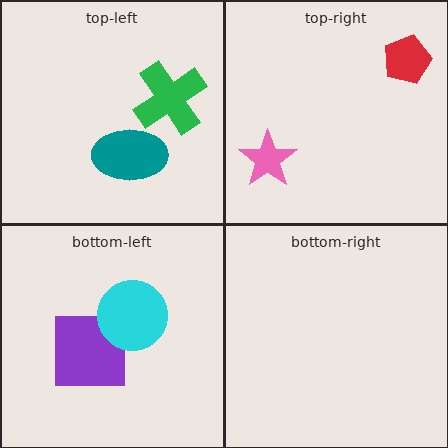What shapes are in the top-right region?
The pink star, the red pentagon.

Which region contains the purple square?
The bottom-left region.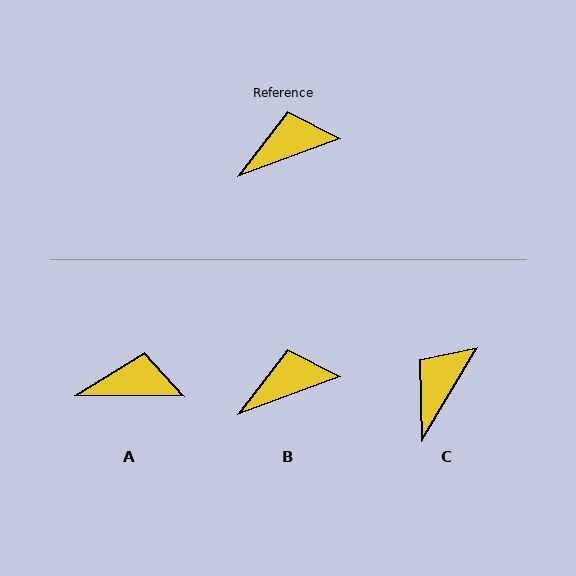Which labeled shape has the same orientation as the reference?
B.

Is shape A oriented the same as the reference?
No, it is off by about 20 degrees.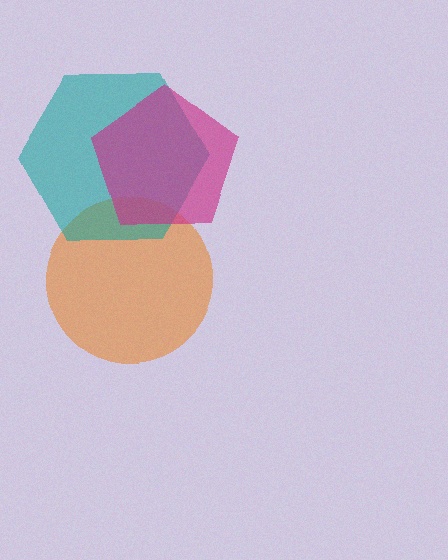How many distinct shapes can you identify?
There are 3 distinct shapes: an orange circle, a teal hexagon, a magenta pentagon.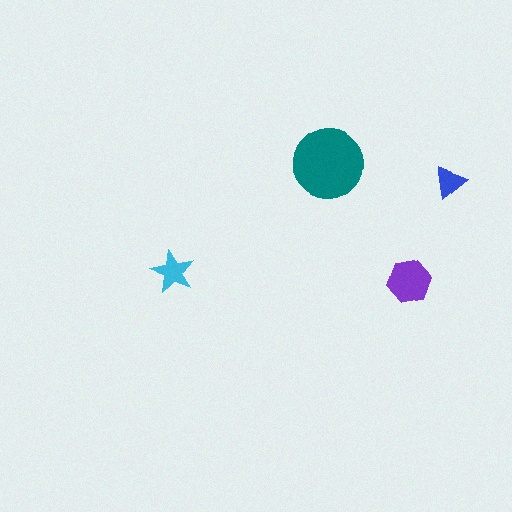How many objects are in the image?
There are 4 objects in the image.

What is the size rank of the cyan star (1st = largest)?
3rd.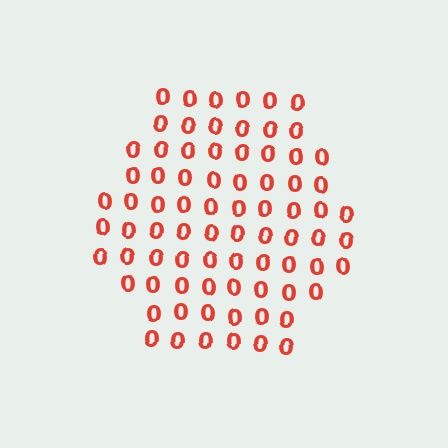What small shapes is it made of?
It is made of small digit 0's.